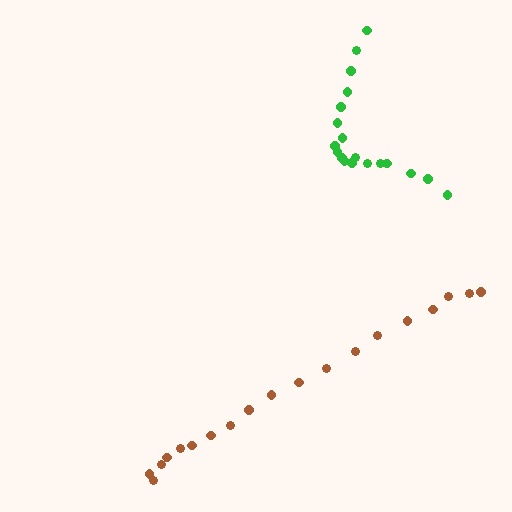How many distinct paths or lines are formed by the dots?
There are 2 distinct paths.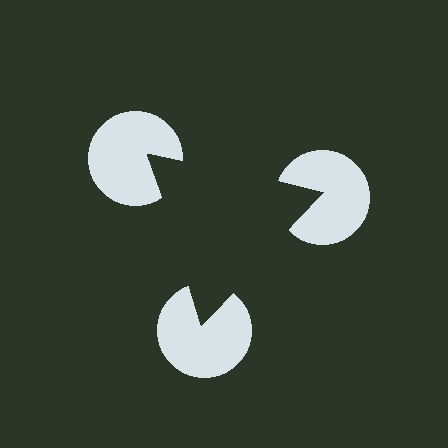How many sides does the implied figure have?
3 sides.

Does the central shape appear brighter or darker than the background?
It typically appears slightly darker than the background, even though no actual brightness change is drawn.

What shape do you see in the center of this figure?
An illusory triangle — its edges are inferred from the aligned wedge cuts in the pac-man discs, not physically drawn.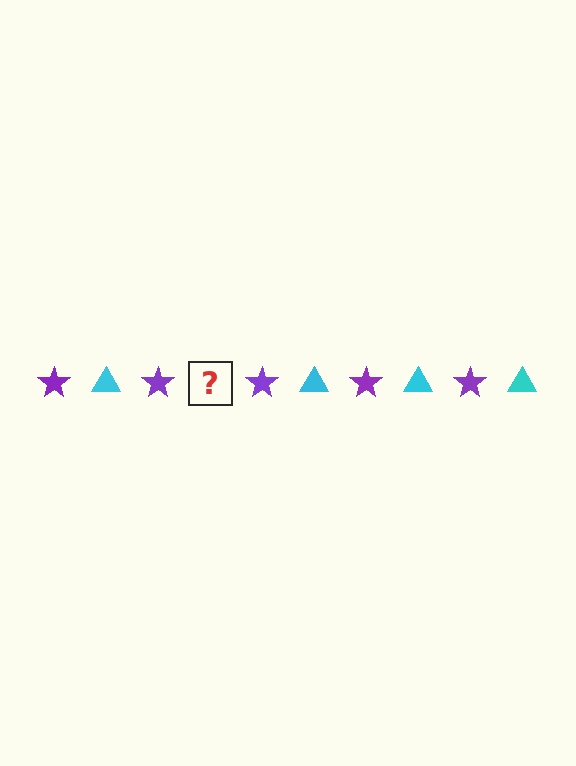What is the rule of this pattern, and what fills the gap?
The rule is that the pattern alternates between purple star and cyan triangle. The gap should be filled with a cyan triangle.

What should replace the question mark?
The question mark should be replaced with a cyan triangle.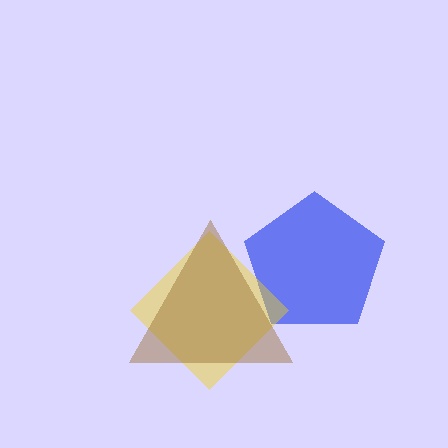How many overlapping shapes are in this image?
There are 3 overlapping shapes in the image.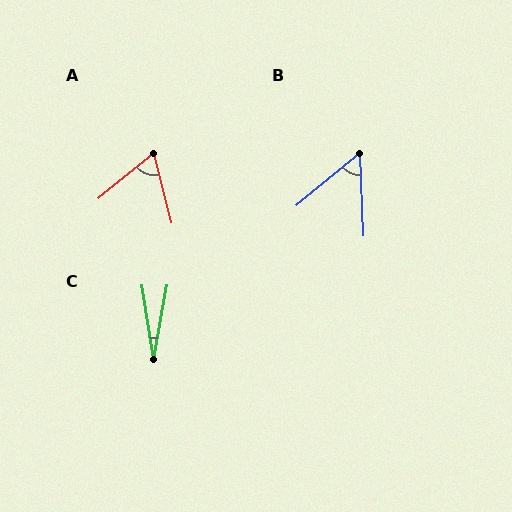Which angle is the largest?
A, at approximately 65 degrees.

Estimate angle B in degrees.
Approximately 52 degrees.